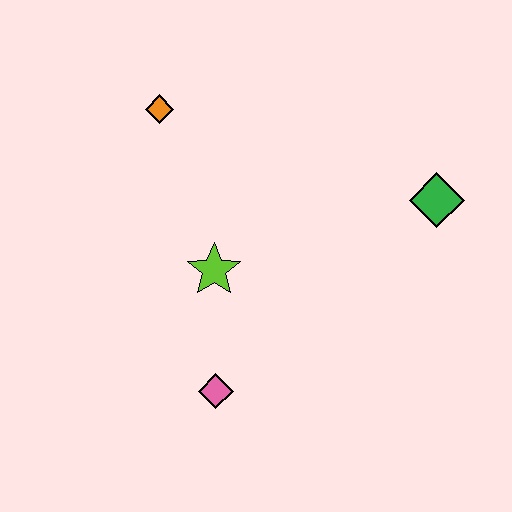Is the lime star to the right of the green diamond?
No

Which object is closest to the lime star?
The pink diamond is closest to the lime star.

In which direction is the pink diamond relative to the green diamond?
The pink diamond is to the left of the green diamond.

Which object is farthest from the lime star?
The green diamond is farthest from the lime star.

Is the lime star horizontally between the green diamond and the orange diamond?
Yes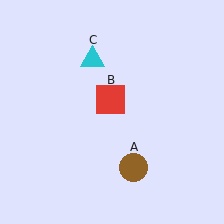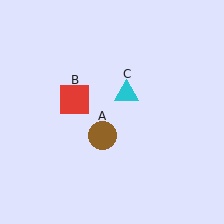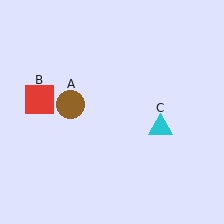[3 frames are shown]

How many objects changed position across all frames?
3 objects changed position: brown circle (object A), red square (object B), cyan triangle (object C).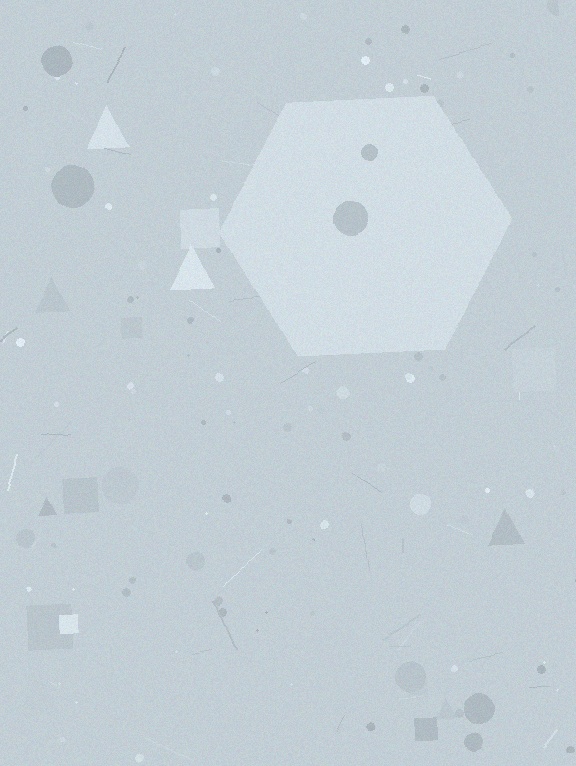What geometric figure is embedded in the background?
A hexagon is embedded in the background.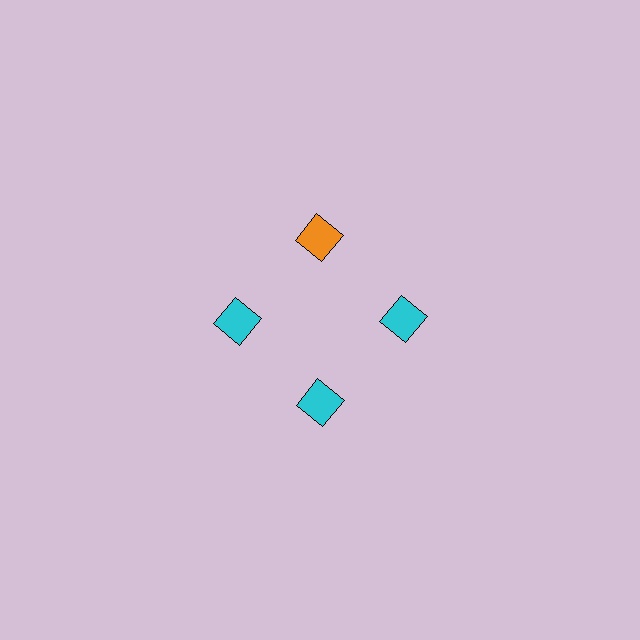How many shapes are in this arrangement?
There are 4 shapes arranged in a ring pattern.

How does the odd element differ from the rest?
It has a different color: orange instead of cyan.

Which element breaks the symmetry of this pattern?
The orange diamond at roughly the 12 o'clock position breaks the symmetry. All other shapes are cyan diamonds.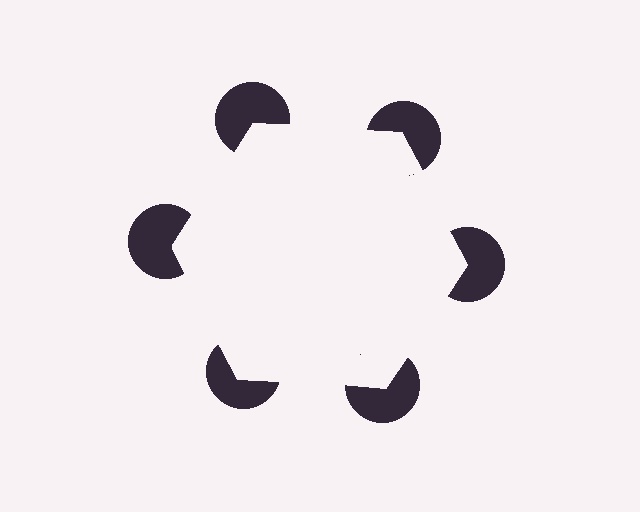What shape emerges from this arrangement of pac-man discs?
An illusory hexagon — its edges are inferred from the aligned wedge cuts in the pac-man discs, not physically drawn.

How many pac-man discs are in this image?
There are 6 — one at each vertex of the illusory hexagon.